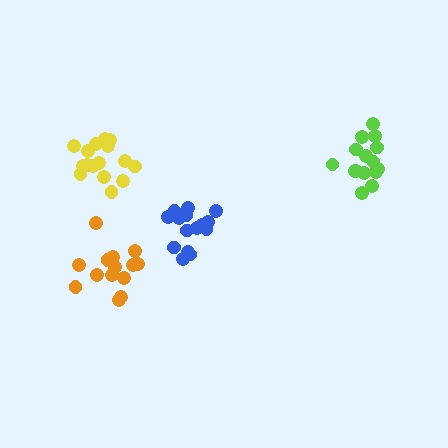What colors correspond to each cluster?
The clusters are colored: yellow, blue, lime, orange.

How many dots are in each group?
Group 1: 16 dots, Group 2: 16 dots, Group 3: 15 dots, Group 4: 14 dots (61 total).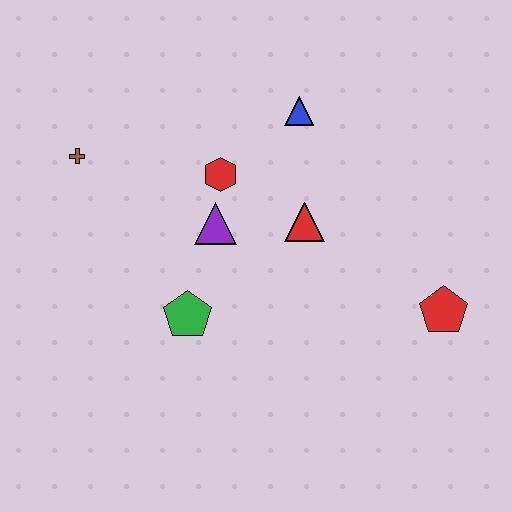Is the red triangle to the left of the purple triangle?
No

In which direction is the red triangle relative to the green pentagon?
The red triangle is to the right of the green pentagon.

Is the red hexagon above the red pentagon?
Yes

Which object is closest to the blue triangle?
The red hexagon is closest to the blue triangle.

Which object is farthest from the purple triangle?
The red pentagon is farthest from the purple triangle.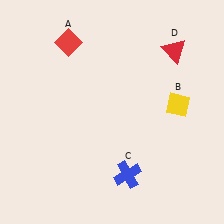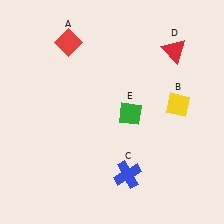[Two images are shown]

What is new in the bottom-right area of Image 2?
A green diamond (E) was added in the bottom-right area of Image 2.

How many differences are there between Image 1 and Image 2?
There is 1 difference between the two images.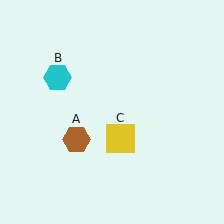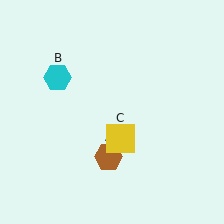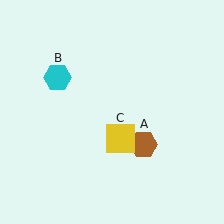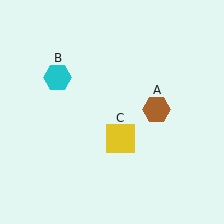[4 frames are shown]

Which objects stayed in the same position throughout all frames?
Cyan hexagon (object B) and yellow square (object C) remained stationary.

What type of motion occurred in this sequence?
The brown hexagon (object A) rotated counterclockwise around the center of the scene.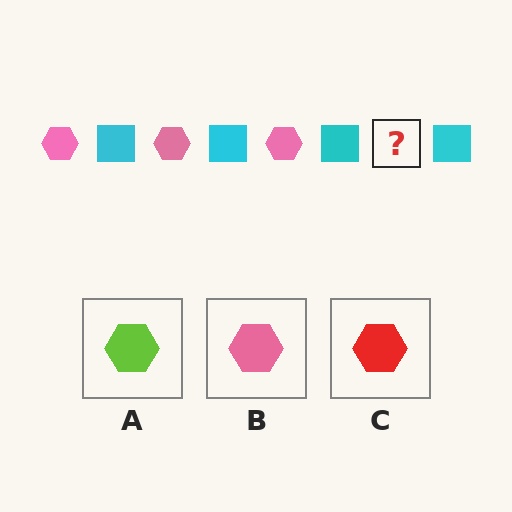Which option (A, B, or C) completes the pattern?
B.